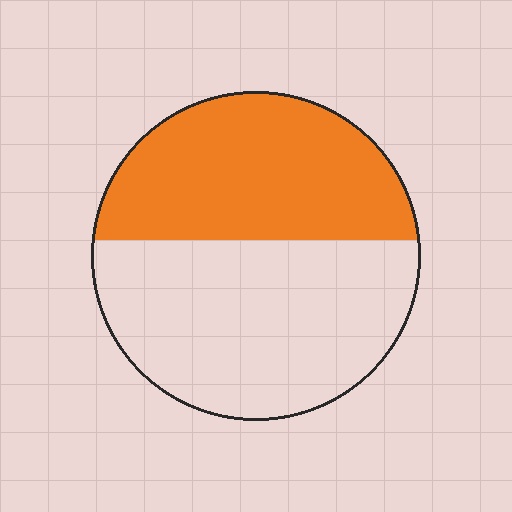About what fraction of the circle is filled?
About two fifths (2/5).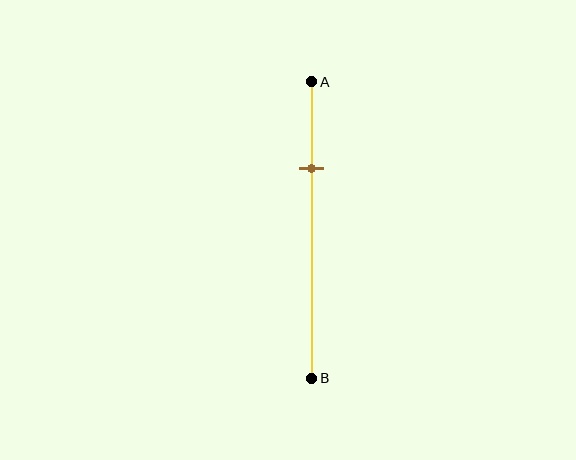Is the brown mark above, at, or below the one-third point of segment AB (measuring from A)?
The brown mark is above the one-third point of segment AB.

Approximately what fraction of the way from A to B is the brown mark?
The brown mark is approximately 30% of the way from A to B.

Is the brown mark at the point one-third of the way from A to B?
No, the mark is at about 30% from A, not at the 33% one-third point.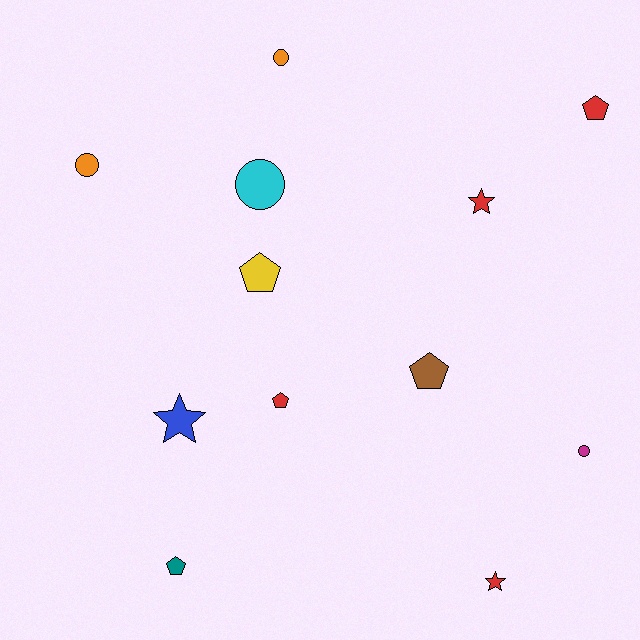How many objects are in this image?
There are 12 objects.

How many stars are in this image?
There are 3 stars.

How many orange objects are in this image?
There are 2 orange objects.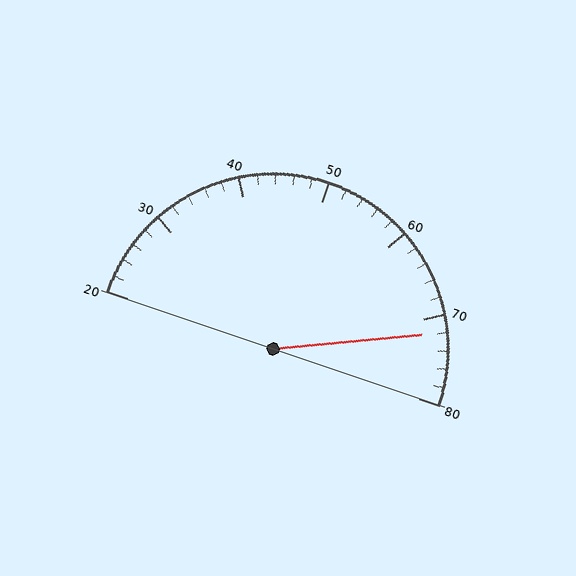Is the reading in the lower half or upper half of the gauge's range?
The reading is in the upper half of the range (20 to 80).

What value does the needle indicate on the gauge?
The needle indicates approximately 72.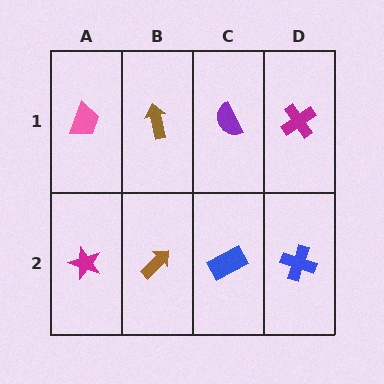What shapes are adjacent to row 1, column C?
A blue rectangle (row 2, column C), a brown arrow (row 1, column B), a magenta cross (row 1, column D).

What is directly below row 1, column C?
A blue rectangle.